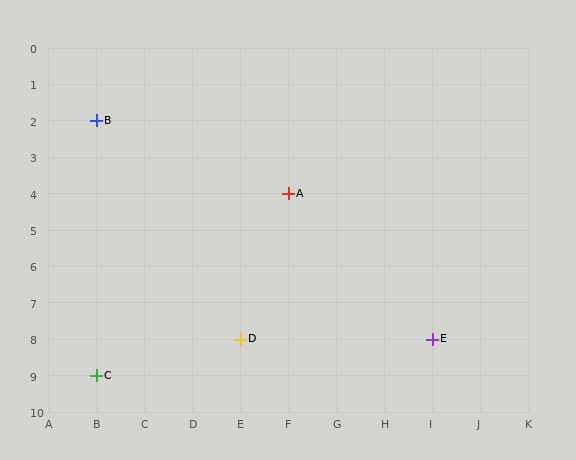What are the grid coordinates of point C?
Point C is at grid coordinates (B, 9).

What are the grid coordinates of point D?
Point D is at grid coordinates (E, 8).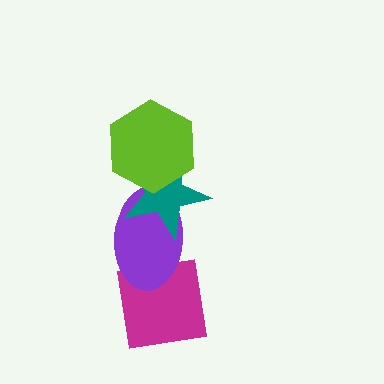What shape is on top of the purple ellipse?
The teal star is on top of the purple ellipse.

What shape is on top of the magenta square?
The purple ellipse is on top of the magenta square.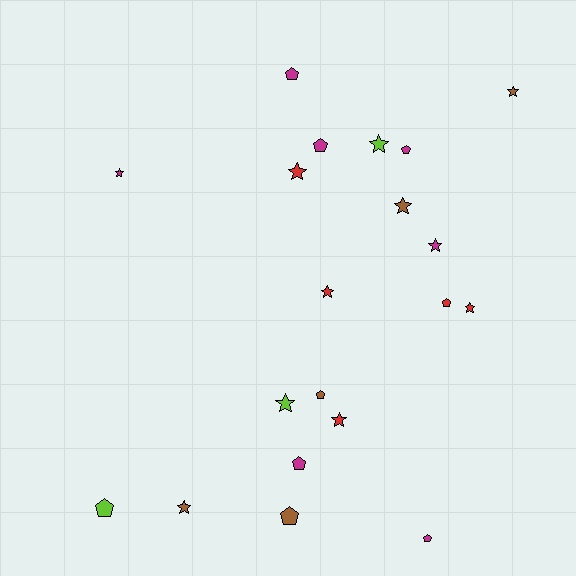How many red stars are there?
There are 4 red stars.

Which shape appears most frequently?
Star, with 11 objects.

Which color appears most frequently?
Magenta, with 7 objects.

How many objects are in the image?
There are 20 objects.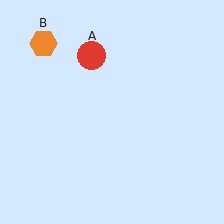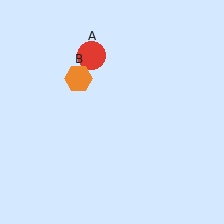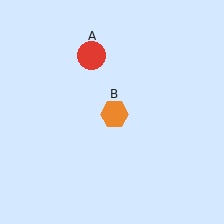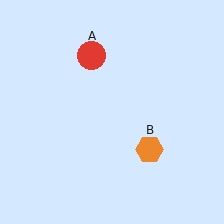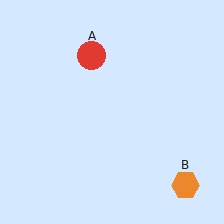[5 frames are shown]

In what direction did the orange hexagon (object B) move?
The orange hexagon (object B) moved down and to the right.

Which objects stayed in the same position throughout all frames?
Red circle (object A) remained stationary.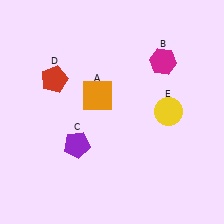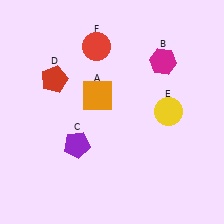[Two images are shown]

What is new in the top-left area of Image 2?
A red circle (F) was added in the top-left area of Image 2.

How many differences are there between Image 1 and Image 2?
There is 1 difference between the two images.